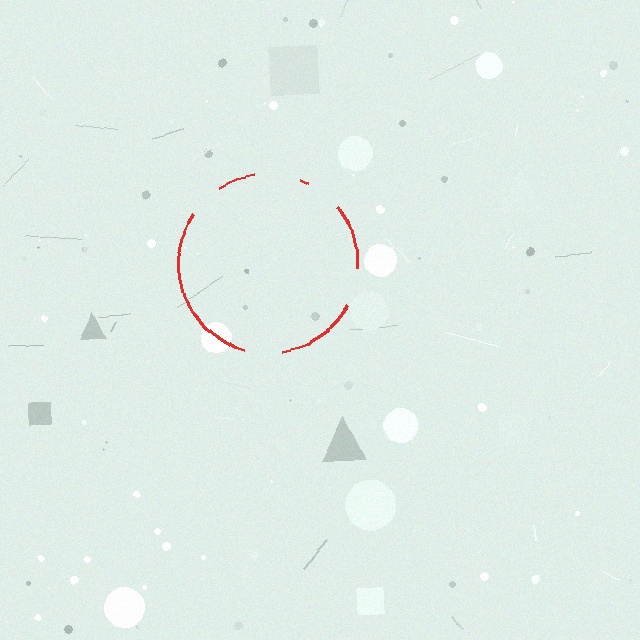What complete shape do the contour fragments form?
The contour fragments form a circle.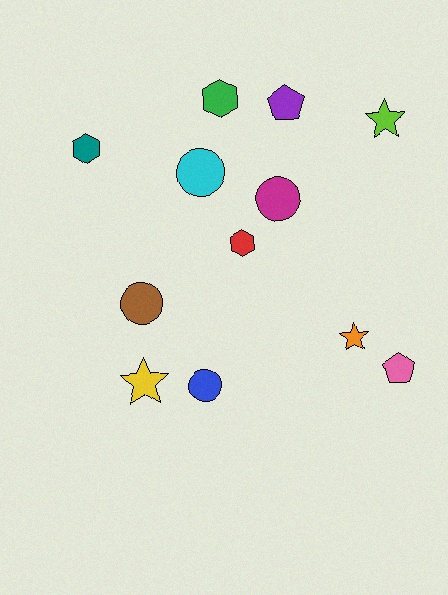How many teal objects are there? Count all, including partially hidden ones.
There is 1 teal object.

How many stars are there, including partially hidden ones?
There are 3 stars.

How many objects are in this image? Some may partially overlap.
There are 12 objects.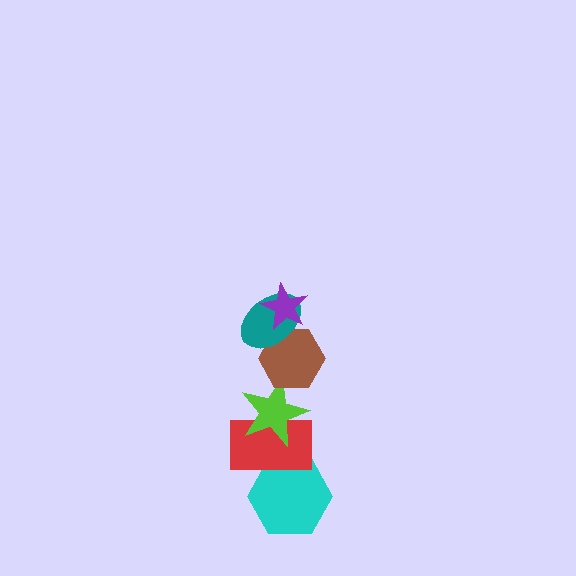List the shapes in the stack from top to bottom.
From top to bottom: the purple star, the teal ellipse, the brown hexagon, the lime star, the red rectangle, the cyan hexagon.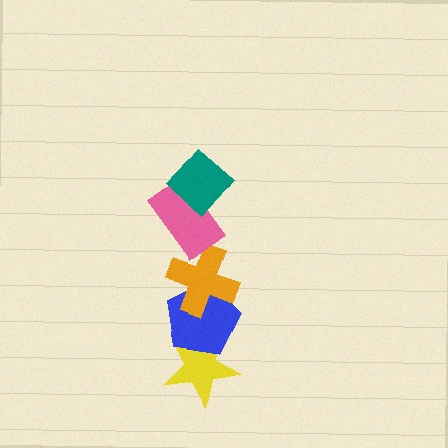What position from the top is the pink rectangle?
The pink rectangle is 2nd from the top.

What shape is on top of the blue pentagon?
The orange cross is on top of the blue pentagon.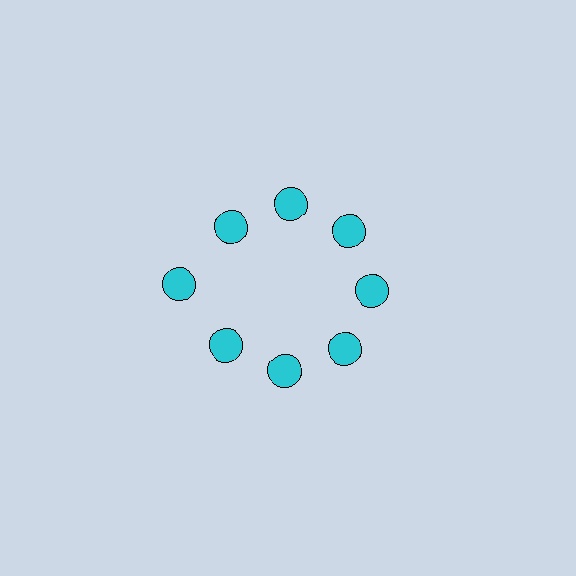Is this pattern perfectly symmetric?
No. The 8 cyan circles are arranged in a ring, but one element near the 9 o'clock position is pushed outward from the center, breaking the 8-fold rotational symmetry.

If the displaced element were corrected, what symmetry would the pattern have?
It would have 8-fold rotational symmetry — the pattern would map onto itself every 45 degrees.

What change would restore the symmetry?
The symmetry would be restored by moving it inward, back onto the ring so that all 8 circles sit at equal angles and equal distance from the center.